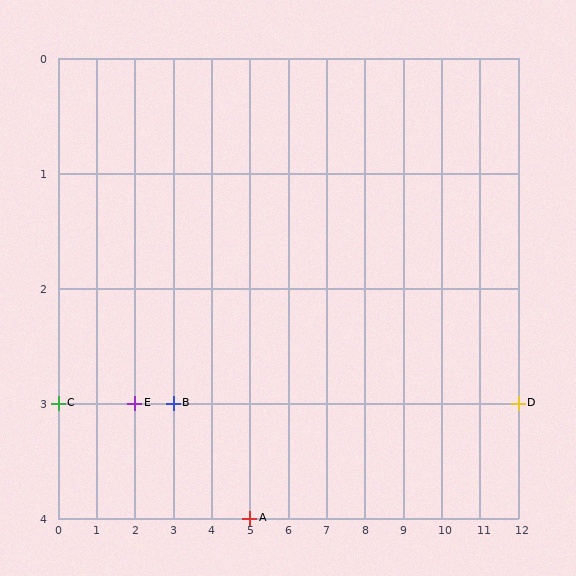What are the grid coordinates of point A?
Point A is at grid coordinates (5, 4).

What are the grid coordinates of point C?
Point C is at grid coordinates (0, 3).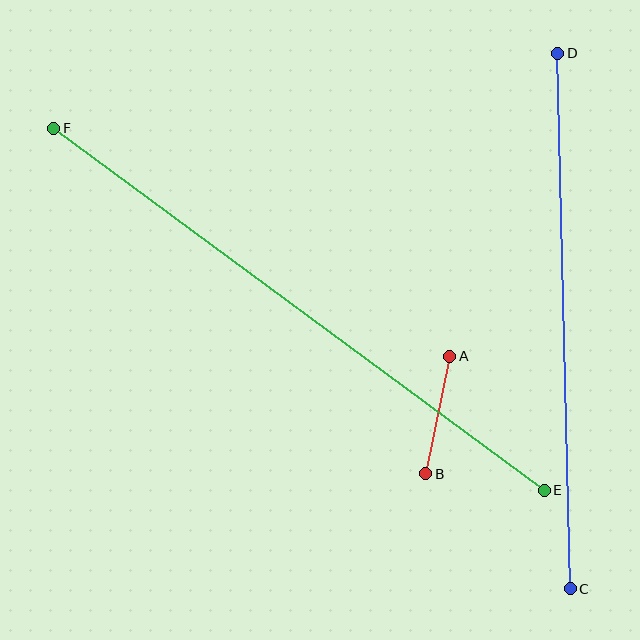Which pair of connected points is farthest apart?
Points E and F are farthest apart.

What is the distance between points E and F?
The distance is approximately 610 pixels.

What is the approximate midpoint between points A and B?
The midpoint is at approximately (438, 415) pixels.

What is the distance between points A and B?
The distance is approximately 120 pixels.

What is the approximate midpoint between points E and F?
The midpoint is at approximately (299, 309) pixels.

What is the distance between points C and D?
The distance is approximately 536 pixels.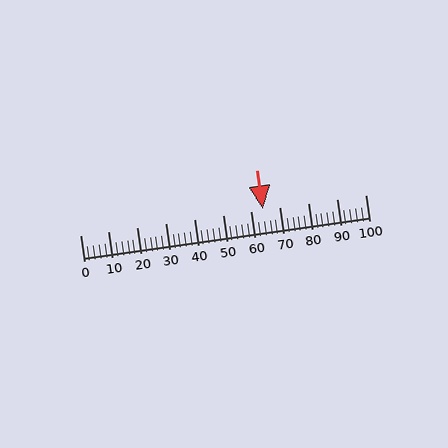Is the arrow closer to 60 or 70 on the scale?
The arrow is closer to 60.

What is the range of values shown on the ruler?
The ruler shows values from 0 to 100.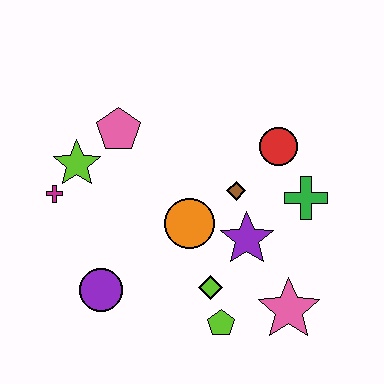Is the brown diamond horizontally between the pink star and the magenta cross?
Yes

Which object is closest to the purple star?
The brown diamond is closest to the purple star.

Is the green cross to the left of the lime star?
No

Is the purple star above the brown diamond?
No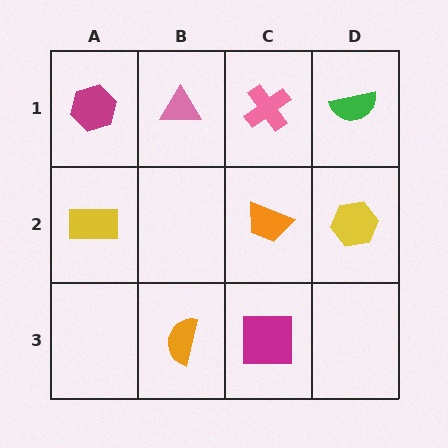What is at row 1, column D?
A green semicircle.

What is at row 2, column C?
An orange trapezoid.